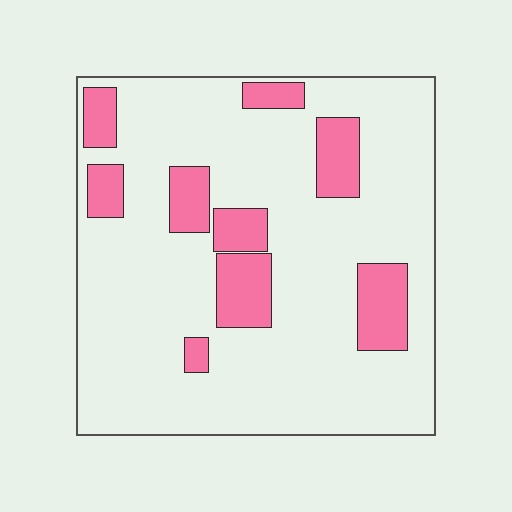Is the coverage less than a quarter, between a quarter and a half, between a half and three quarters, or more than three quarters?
Less than a quarter.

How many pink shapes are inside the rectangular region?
9.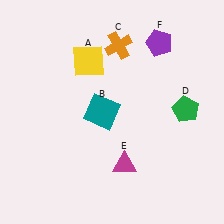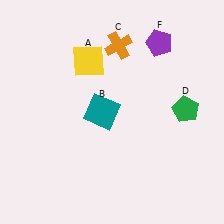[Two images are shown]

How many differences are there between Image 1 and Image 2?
There is 1 difference between the two images.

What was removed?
The magenta triangle (E) was removed in Image 2.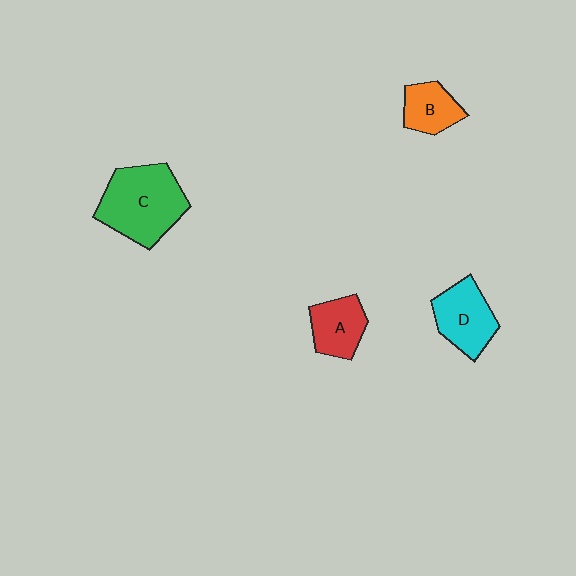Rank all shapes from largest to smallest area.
From largest to smallest: C (green), D (cyan), A (red), B (orange).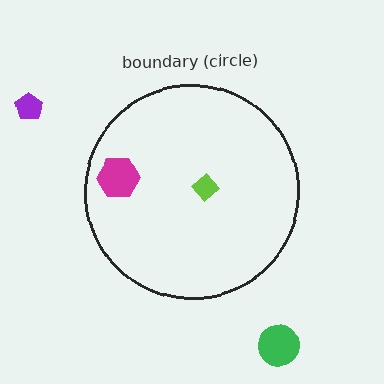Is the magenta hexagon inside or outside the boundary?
Inside.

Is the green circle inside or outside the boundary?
Outside.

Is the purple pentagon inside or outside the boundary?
Outside.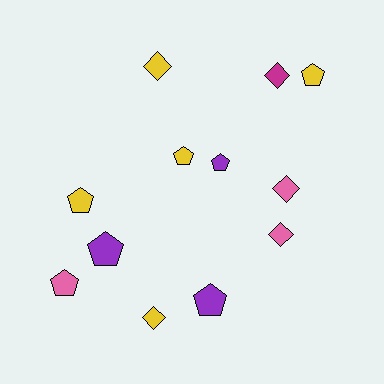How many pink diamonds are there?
There are 2 pink diamonds.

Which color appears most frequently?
Yellow, with 5 objects.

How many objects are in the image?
There are 12 objects.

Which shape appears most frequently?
Pentagon, with 7 objects.